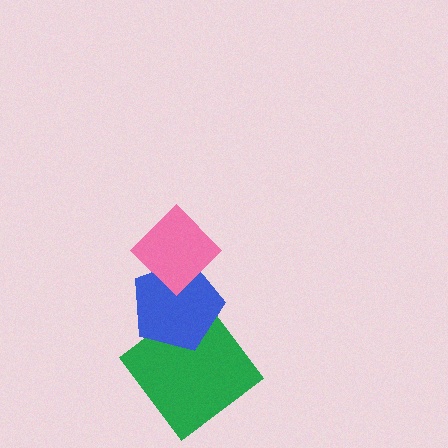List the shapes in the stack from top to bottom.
From top to bottom: the pink diamond, the blue pentagon, the green diamond.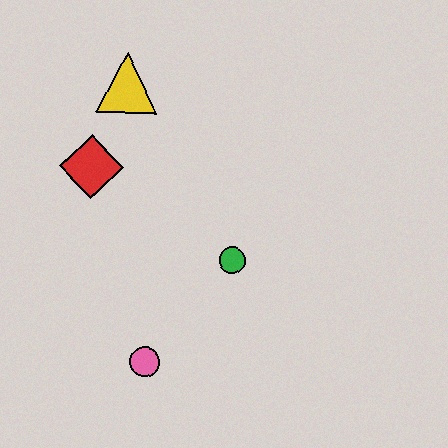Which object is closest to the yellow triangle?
The red diamond is closest to the yellow triangle.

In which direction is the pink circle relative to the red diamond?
The pink circle is below the red diamond.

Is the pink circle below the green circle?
Yes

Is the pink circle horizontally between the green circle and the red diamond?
Yes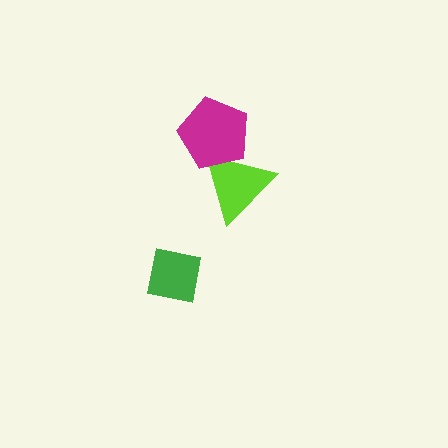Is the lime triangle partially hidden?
Yes, it is partially covered by another shape.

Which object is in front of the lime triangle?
The magenta pentagon is in front of the lime triangle.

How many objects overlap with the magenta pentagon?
1 object overlaps with the magenta pentagon.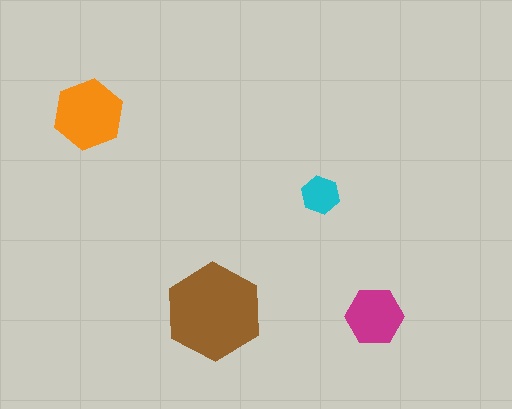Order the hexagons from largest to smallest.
the brown one, the orange one, the magenta one, the cyan one.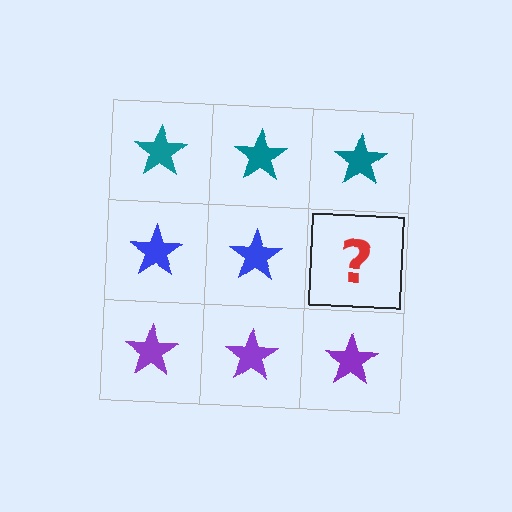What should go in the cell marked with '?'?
The missing cell should contain a blue star.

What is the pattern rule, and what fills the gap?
The rule is that each row has a consistent color. The gap should be filled with a blue star.